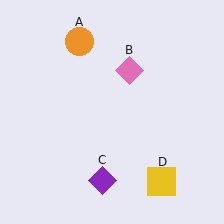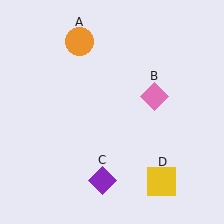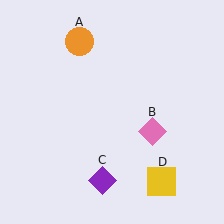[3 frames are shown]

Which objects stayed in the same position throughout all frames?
Orange circle (object A) and purple diamond (object C) and yellow square (object D) remained stationary.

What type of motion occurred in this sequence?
The pink diamond (object B) rotated clockwise around the center of the scene.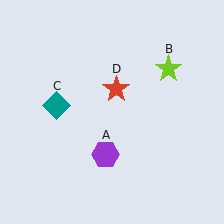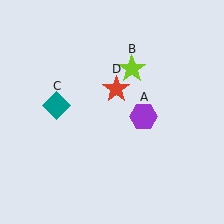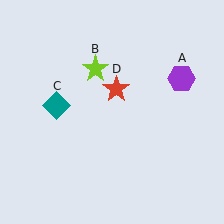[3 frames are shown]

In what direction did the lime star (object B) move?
The lime star (object B) moved left.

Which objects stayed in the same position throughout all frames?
Teal diamond (object C) and red star (object D) remained stationary.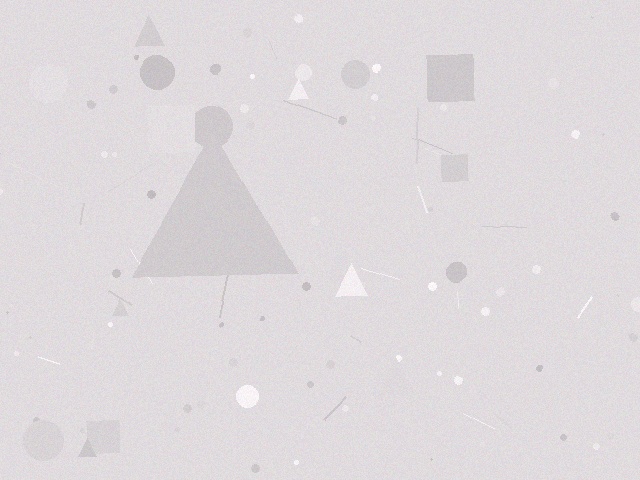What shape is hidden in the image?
A triangle is hidden in the image.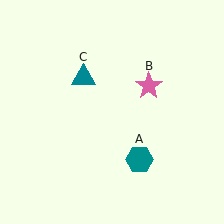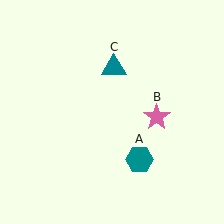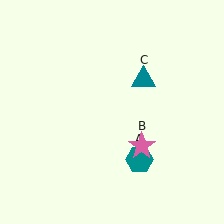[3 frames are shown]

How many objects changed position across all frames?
2 objects changed position: pink star (object B), teal triangle (object C).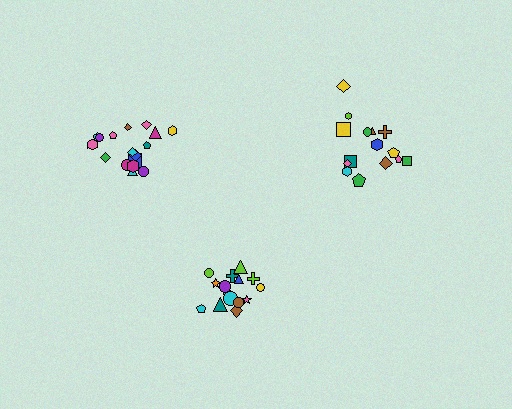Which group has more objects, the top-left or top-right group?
The top-left group.